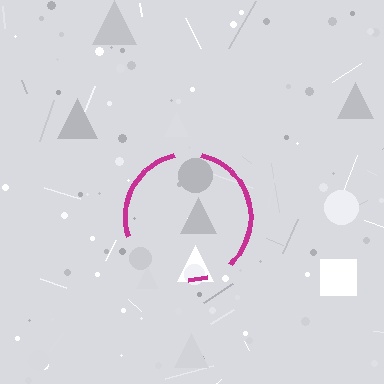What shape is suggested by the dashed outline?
The dashed outline suggests a circle.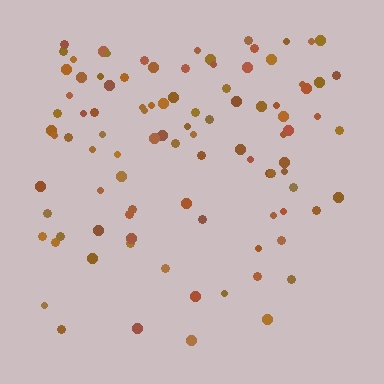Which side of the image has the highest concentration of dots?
The top.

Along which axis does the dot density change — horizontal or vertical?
Vertical.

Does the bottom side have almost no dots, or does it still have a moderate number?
Still a moderate number, just noticeably fewer than the top.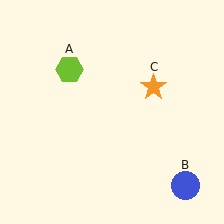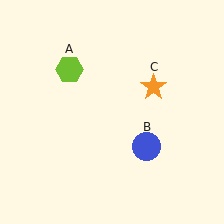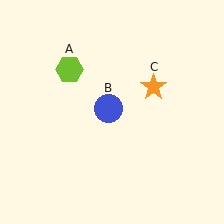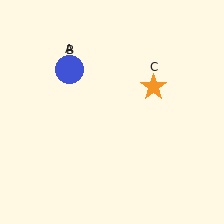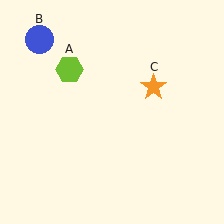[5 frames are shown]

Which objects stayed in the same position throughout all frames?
Lime hexagon (object A) and orange star (object C) remained stationary.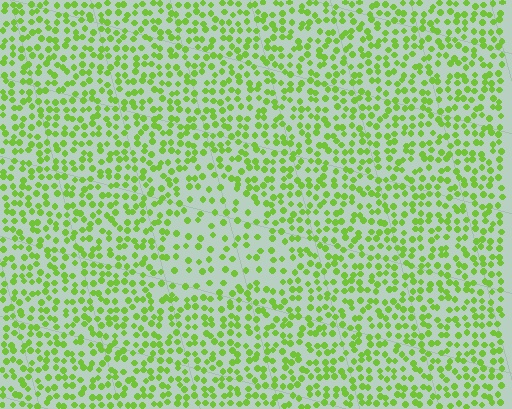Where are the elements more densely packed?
The elements are more densely packed outside the triangle boundary.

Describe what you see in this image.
The image contains small lime elements arranged at two different densities. A triangle-shaped region is visible where the elements are less densely packed than the surrounding area.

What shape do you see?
I see a triangle.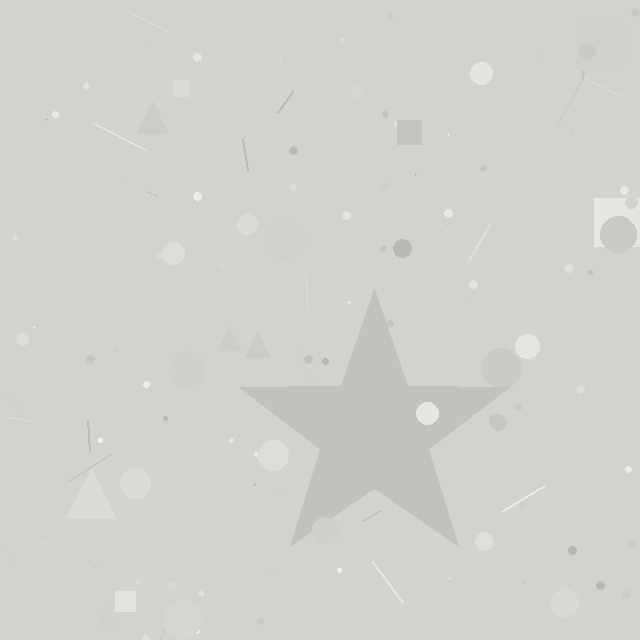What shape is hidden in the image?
A star is hidden in the image.